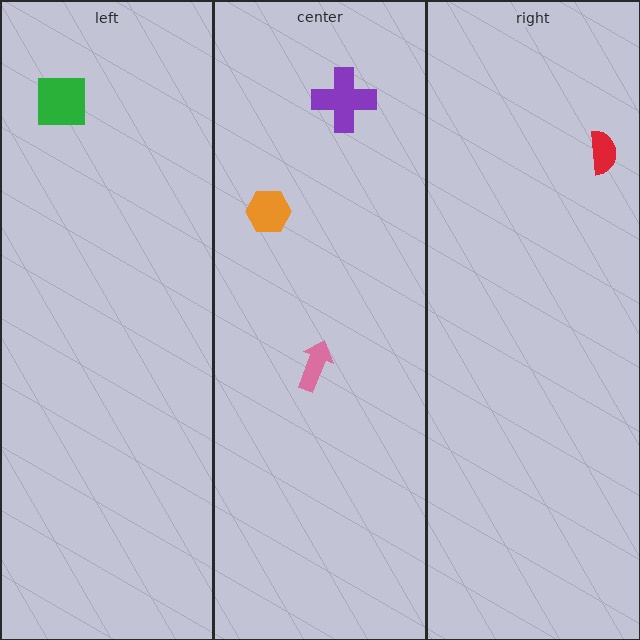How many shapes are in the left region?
1.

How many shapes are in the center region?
3.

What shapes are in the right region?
The red semicircle.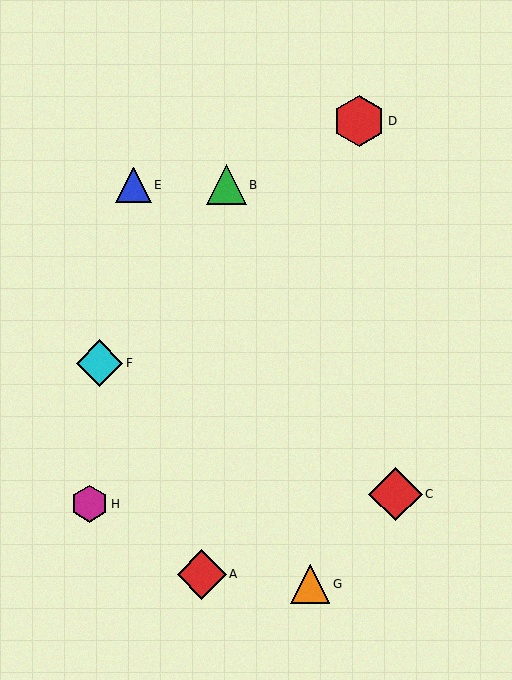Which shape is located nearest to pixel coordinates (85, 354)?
The cyan diamond (labeled F) at (99, 363) is nearest to that location.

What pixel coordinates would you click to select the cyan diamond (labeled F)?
Click at (99, 363) to select the cyan diamond F.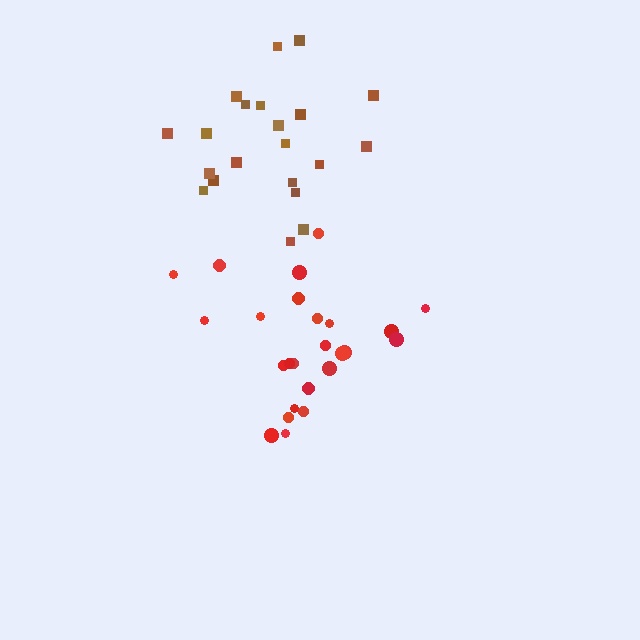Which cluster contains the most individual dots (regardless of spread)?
Red (25).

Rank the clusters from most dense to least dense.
red, brown.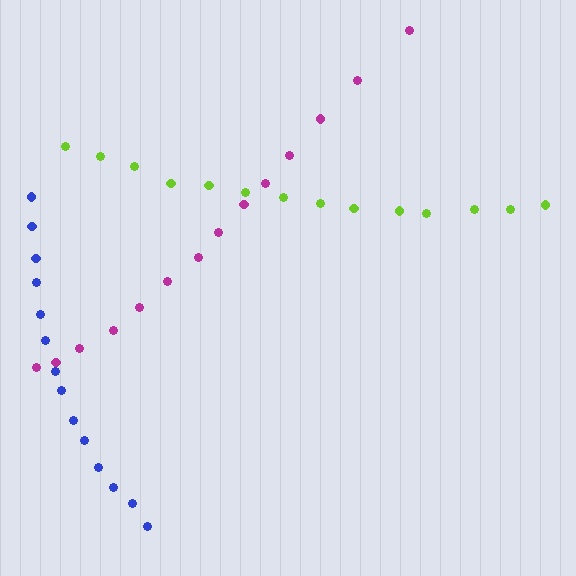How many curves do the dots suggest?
There are 3 distinct paths.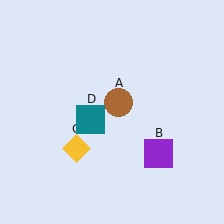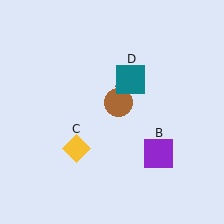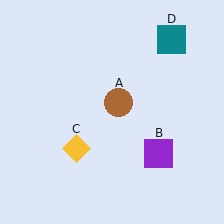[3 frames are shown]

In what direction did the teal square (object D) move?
The teal square (object D) moved up and to the right.